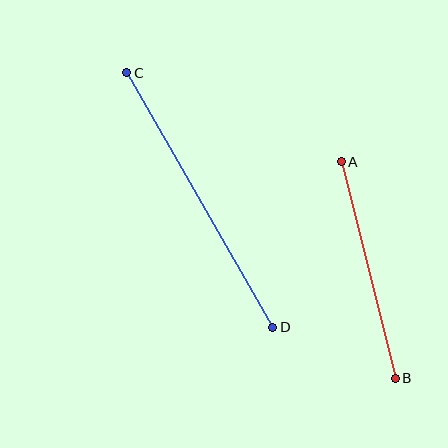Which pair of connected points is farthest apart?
Points C and D are farthest apart.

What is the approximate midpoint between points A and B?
The midpoint is at approximately (368, 270) pixels.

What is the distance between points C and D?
The distance is approximately 294 pixels.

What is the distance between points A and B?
The distance is approximately 223 pixels.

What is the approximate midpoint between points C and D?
The midpoint is at approximately (200, 200) pixels.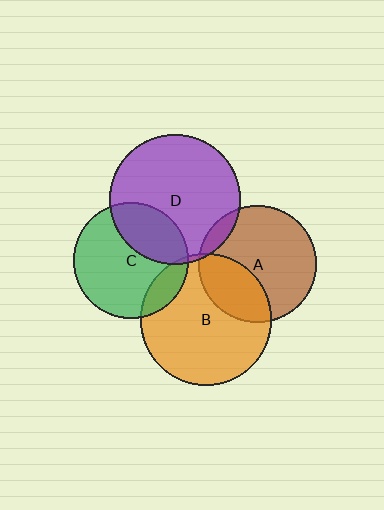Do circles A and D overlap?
Yes.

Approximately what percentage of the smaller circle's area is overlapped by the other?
Approximately 10%.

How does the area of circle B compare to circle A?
Approximately 1.3 times.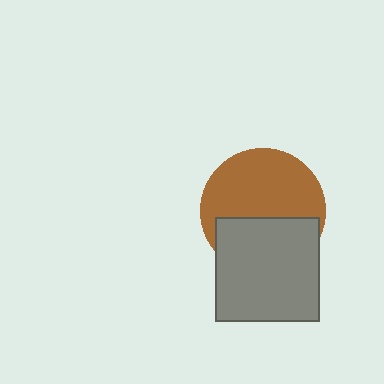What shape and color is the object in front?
The object in front is a gray square.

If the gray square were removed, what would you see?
You would see the complete brown circle.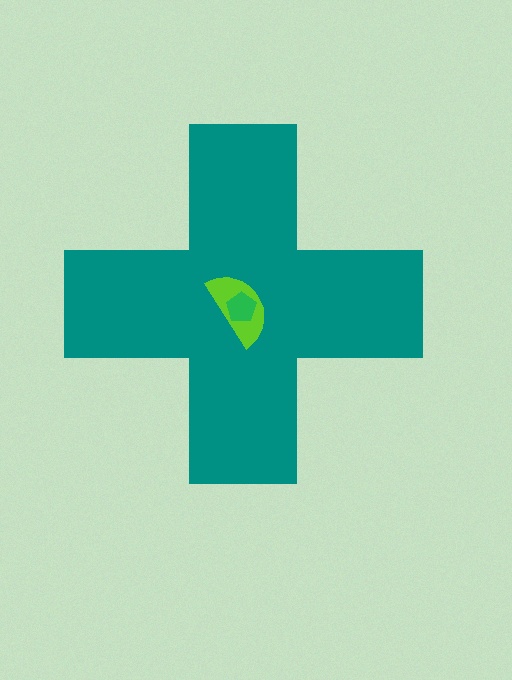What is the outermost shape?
The teal cross.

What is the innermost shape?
The green pentagon.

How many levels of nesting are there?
3.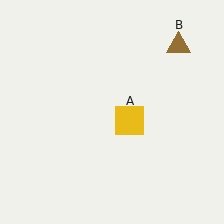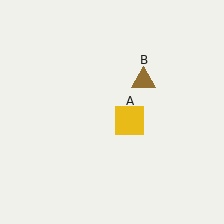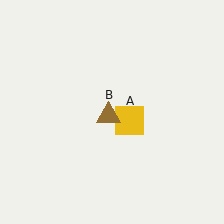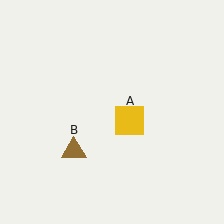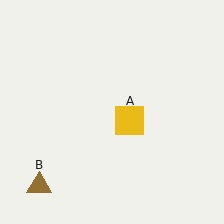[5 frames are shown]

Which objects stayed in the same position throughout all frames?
Yellow square (object A) remained stationary.